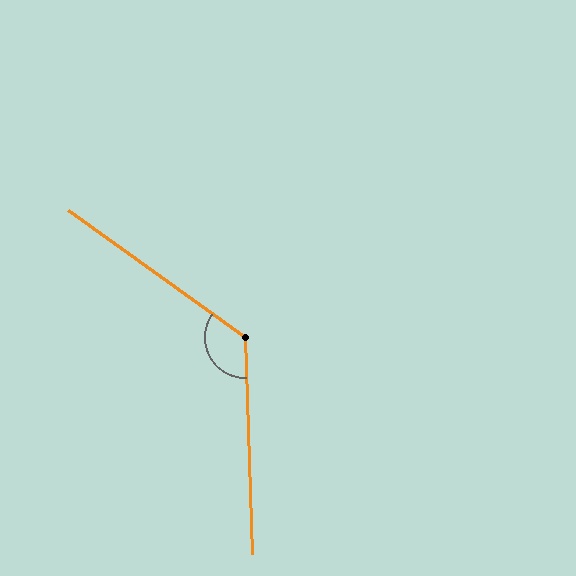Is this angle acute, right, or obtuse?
It is obtuse.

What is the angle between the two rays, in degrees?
Approximately 128 degrees.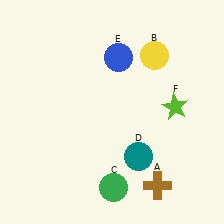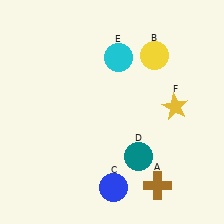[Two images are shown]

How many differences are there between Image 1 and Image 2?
There are 3 differences between the two images.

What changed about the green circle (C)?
In Image 1, C is green. In Image 2, it changed to blue.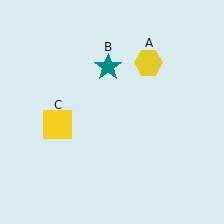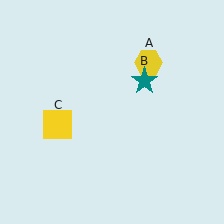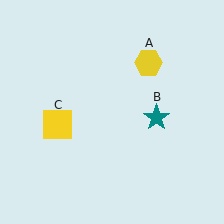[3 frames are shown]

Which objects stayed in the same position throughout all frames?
Yellow hexagon (object A) and yellow square (object C) remained stationary.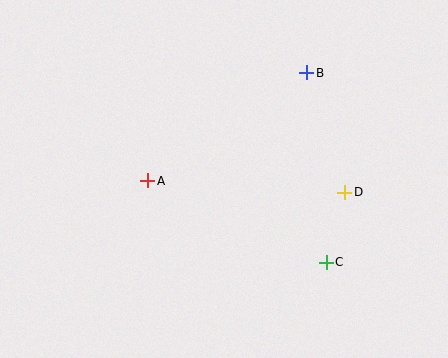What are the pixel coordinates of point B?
Point B is at (307, 73).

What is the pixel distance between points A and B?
The distance between A and B is 192 pixels.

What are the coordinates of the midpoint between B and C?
The midpoint between B and C is at (316, 168).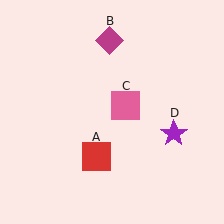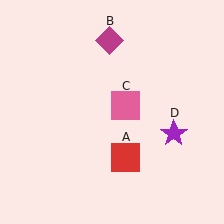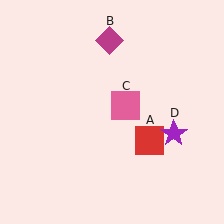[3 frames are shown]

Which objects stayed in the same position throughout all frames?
Magenta diamond (object B) and pink square (object C) and purple star (object D) remained stationary.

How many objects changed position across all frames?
1 object changed position: red square (object A).